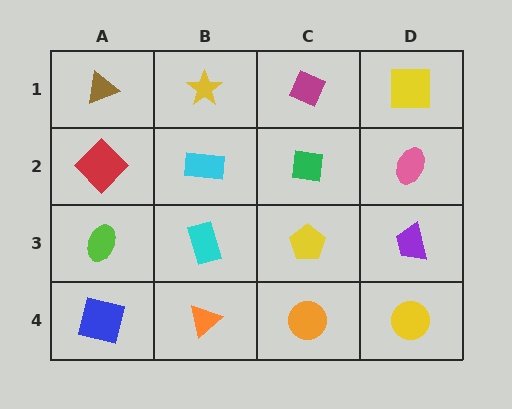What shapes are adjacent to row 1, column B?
A cyan rectangle (row 2, column B), a brown triangle (row 1, column A), a magenta diamond (row 1, column C).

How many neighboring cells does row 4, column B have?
3.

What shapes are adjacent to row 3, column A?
A red diamond (row 2, column A), a blue square (row 4, column A), a cyan rectangle (row 3, column B).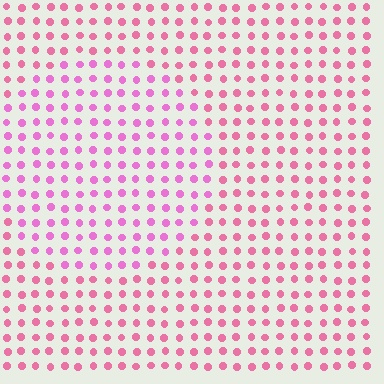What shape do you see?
I see a circle.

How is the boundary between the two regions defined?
The boundary is defined purely by a slight shift in hue (about 25 degrees). Spacing, size, and orientation are identical on both sides.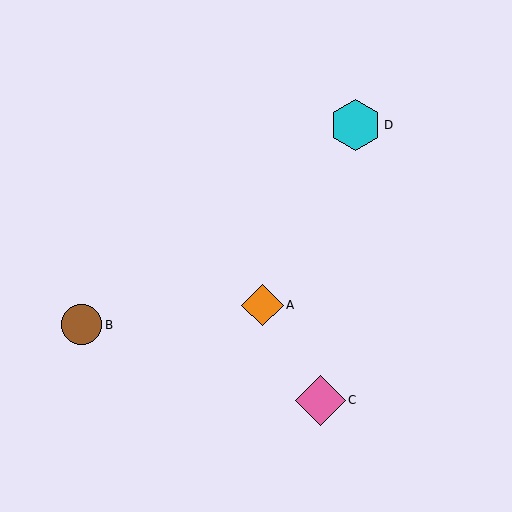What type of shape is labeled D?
Shape D is a cyan hexagon.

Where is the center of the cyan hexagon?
The center of the cyan hexagon is at (355, 125).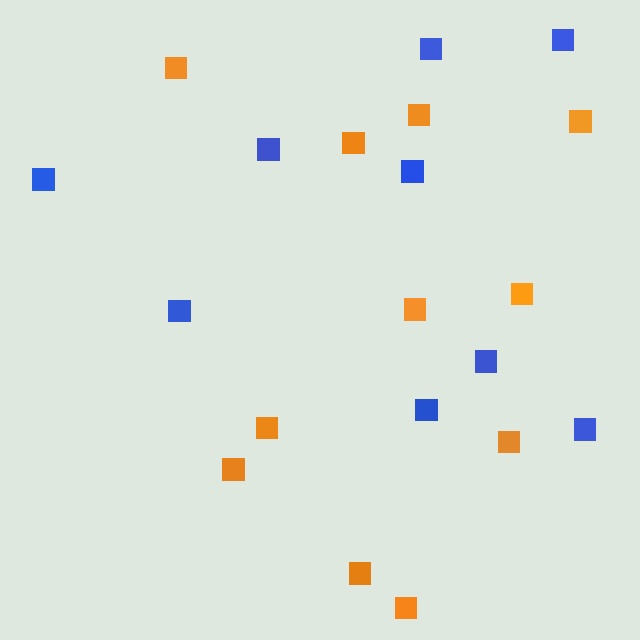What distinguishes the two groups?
There are 2 groups: one group of orange squares (11) and one group of blue squares (9).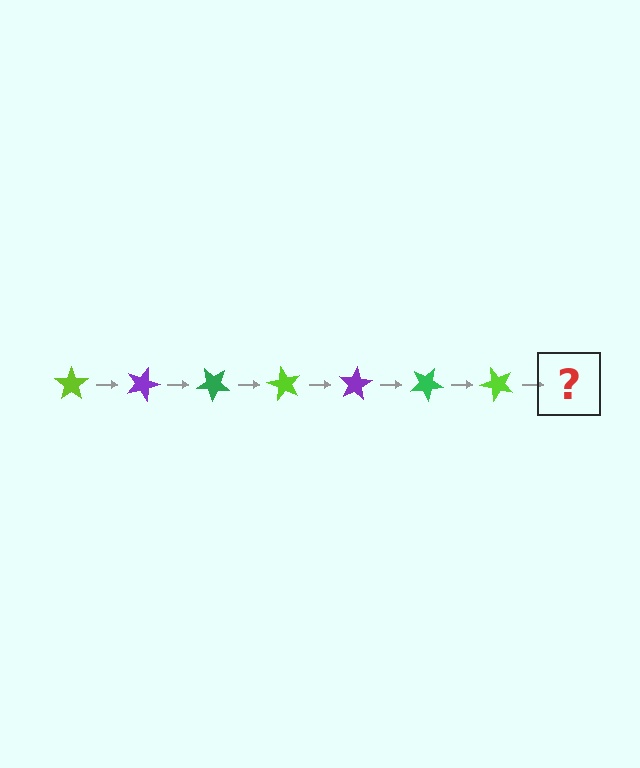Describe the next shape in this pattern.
It should be a purple star, rotated 140 degrees from the start.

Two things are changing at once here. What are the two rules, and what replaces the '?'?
The two rules are that it rotates 20 degrees each step and the color cycles through lime, purple, and green. The '?' should be a purple star, rotated 140 degrees from the start.